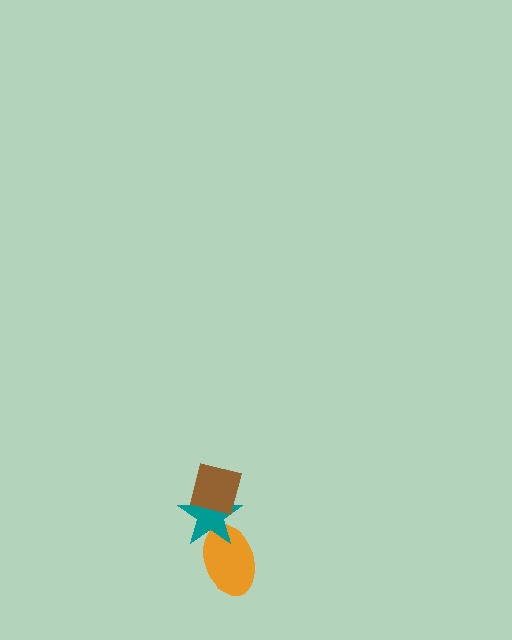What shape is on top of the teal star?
The brown square is on top of the teal star.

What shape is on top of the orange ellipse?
The teal star is on top of the orange ellipse.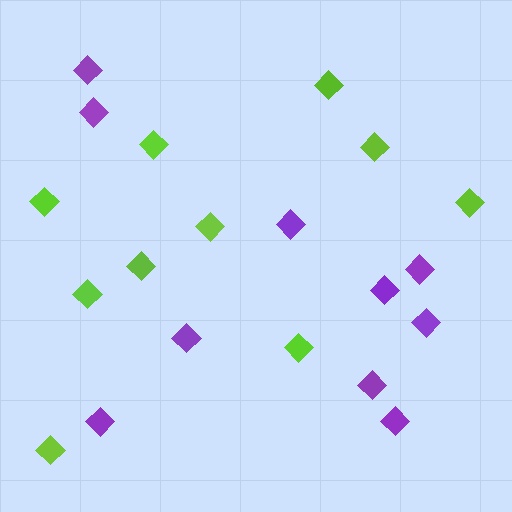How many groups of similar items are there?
There are 2 groups: one group of lime diamonds (10) and one group of purple diamonds (10).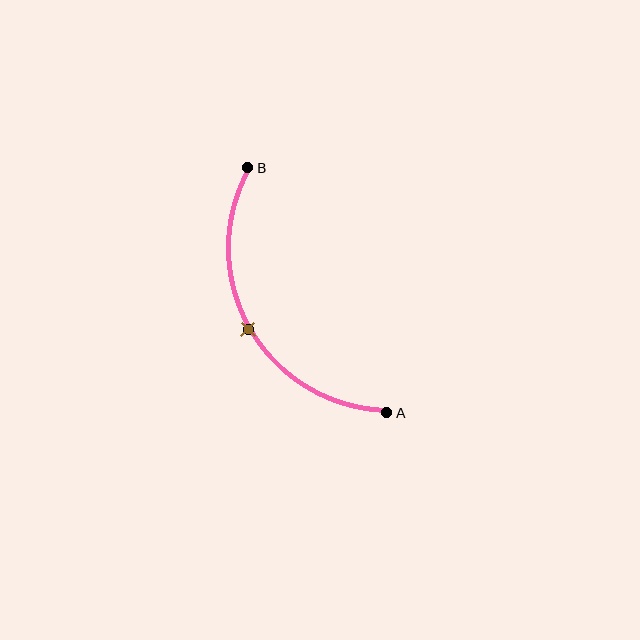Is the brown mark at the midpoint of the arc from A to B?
Yes. The brown mark lies on the arc at equal arc-length from both A and B — it is the arc midpoint.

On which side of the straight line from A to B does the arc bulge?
The arc bulges to the left of the straight line connecting A and B.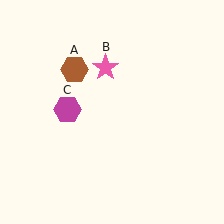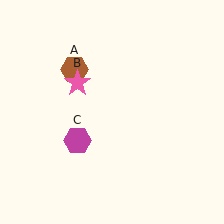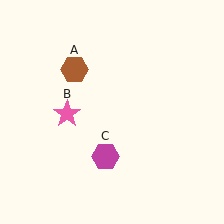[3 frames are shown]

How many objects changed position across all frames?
2 objects changed position: pink star (object B), magenta hexagon (object C).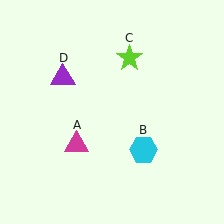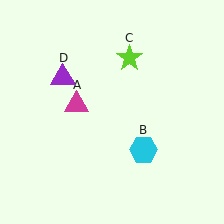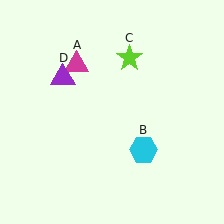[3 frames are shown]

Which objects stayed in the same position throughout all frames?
Cyan hexagon (object B) and lime star (object C) and purple triangle (object D) remained stationary.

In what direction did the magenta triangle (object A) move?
The magenta triangle (object A) moved up.